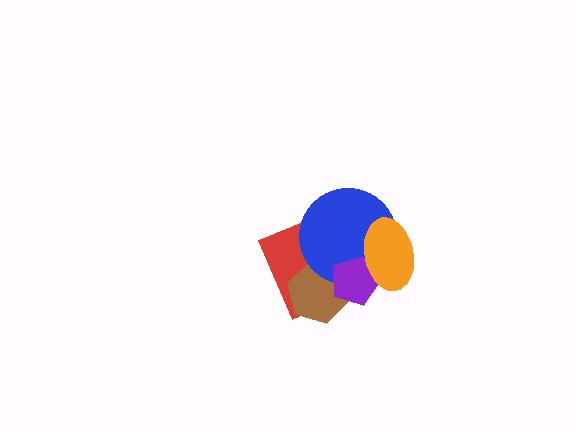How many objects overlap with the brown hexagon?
3 objects overlap with the brown hexagon.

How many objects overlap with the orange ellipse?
2 objects overlap with the orange ellipse.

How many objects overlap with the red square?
3 objects overlap with the red square.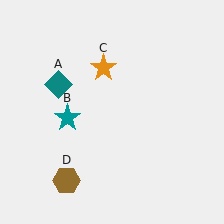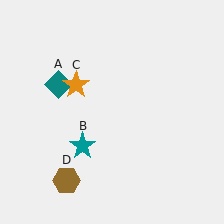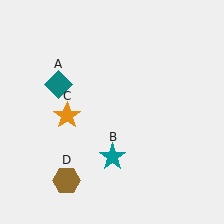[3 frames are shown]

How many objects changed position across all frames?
2 objects changed position: teal star (object B), orange star (object C).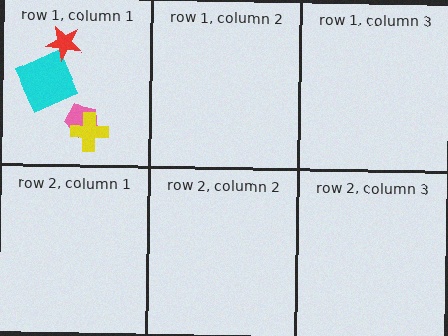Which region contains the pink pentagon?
The row 1, column 1 region.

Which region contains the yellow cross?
The row 1, column 1 region.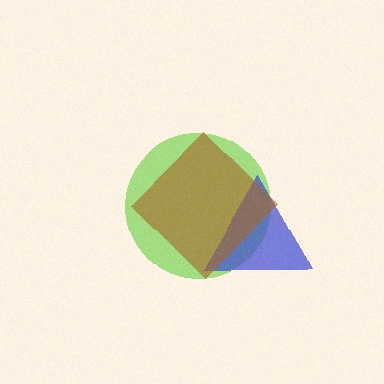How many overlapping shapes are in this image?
There are 3 overlapping shapes in the image.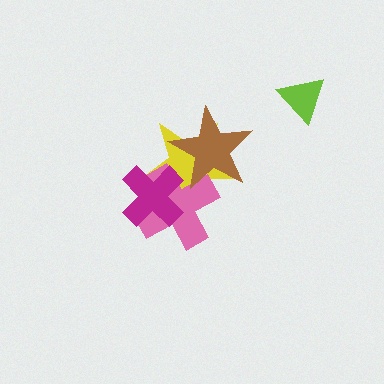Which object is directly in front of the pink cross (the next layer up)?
The brown star is directly in front of the pink cross.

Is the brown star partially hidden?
No, no other shape covers it.